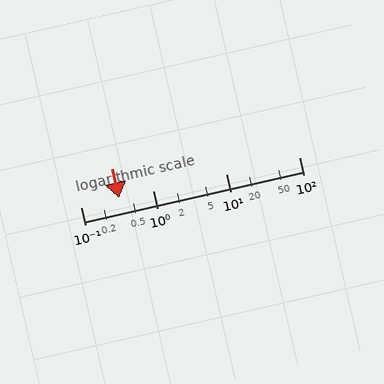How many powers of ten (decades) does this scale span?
The scale spans 3 decades, from 0.1 to 100.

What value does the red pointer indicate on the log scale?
The pointer indicates approximately 0.34.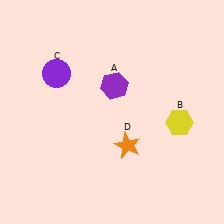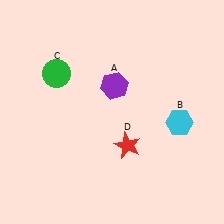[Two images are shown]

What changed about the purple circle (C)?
In Image 1, C is purple. In Image 2, it changed to green.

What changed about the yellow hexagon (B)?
In Image 1, B is yellow. In Image 2, it changed to cyan.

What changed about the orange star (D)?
In Image 1, D is orange. In Image 2, it changed to red.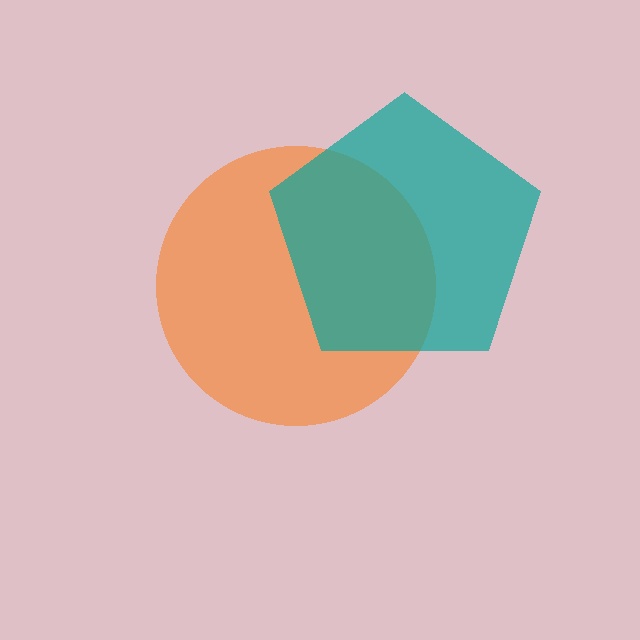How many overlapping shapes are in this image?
There are 2 overlapping shapes in the image.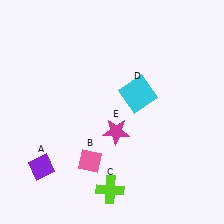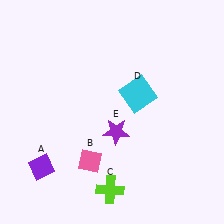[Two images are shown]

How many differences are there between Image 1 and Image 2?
There is 1 difference between the two images.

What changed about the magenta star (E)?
In Image 1, E is magenta. In Image 2, it changed to purple.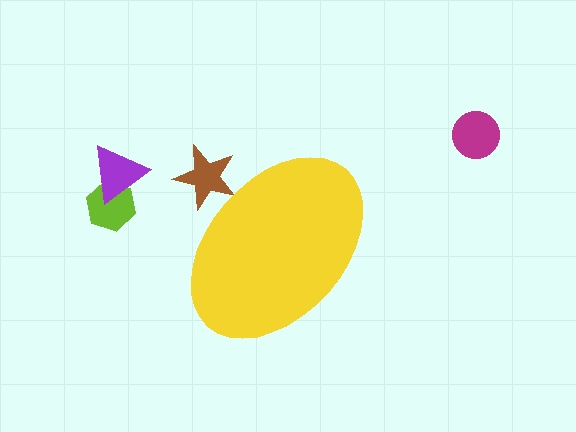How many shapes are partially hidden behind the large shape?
1 shape is partially hidden.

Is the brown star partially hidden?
Yes, the brown star is partially hidden behind the yellow ellipse.